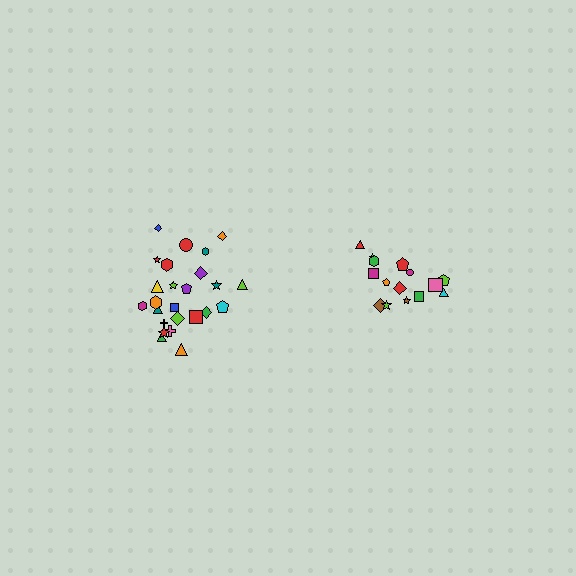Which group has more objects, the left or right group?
The left group.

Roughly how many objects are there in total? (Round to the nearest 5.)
Roughly 40 objects in total.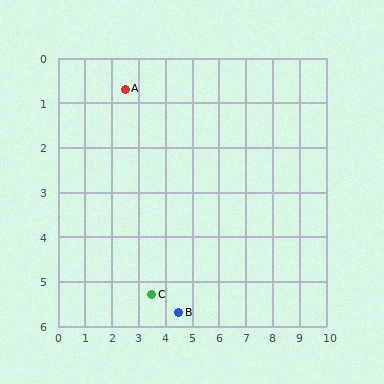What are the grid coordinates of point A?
Point A is at approximately (2.5, 0.7).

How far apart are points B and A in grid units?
Points B and A are about 5.4 grid units apart.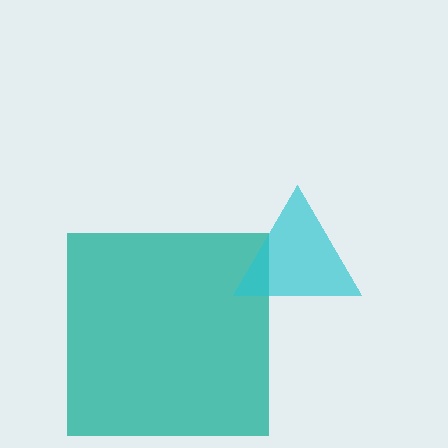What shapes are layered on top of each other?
The layered shapes are: a teal square, a cyan triangle.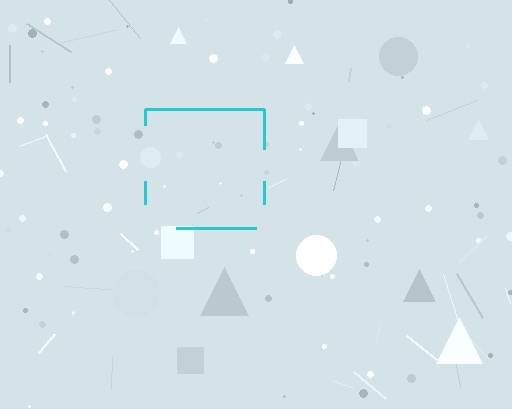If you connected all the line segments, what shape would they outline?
They would outline a square.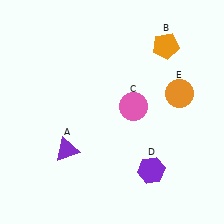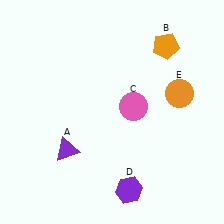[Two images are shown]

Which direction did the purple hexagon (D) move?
The purple hexagon (D) moved left.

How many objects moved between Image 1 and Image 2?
1 object moved between the two images.